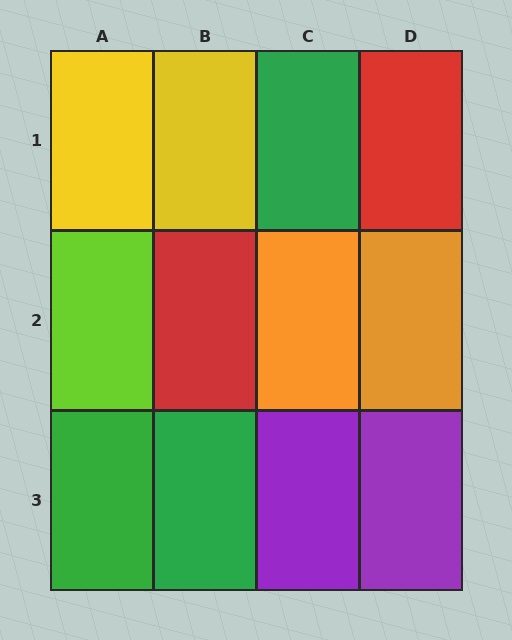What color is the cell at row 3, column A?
Green.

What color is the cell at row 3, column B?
Green.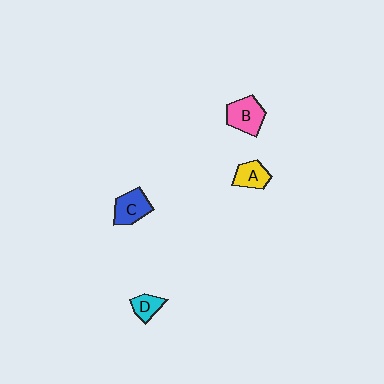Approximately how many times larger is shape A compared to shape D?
Approximately 1.3 times.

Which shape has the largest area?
Shape B (pink).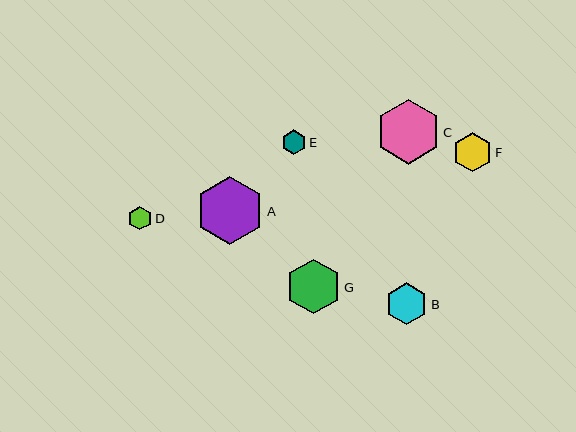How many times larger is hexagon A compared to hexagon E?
Hexagon A is approximately 2.7 times the size of hexagon E.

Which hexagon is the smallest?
Hexagon D is the smallest with a size of approximately 24 pixels.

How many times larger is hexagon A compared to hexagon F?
Hexagon A is approximately 1.7 times the size of hexagon F.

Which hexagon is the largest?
Hexagon A is the largest with a size of approximately 67 pixels.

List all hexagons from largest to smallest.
From largest to smallest: A, C, G, B, F, E, D.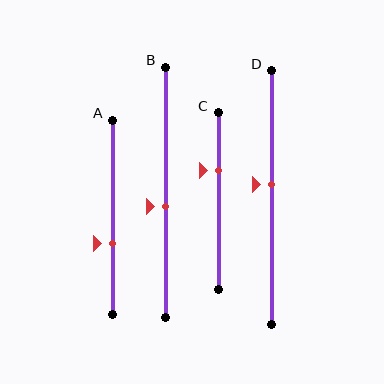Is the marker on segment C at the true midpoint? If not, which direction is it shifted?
No, the marker on segment C is shifted upward by about 17% of the segment length.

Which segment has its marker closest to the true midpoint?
Segment D has its marker closest to the true midpoint.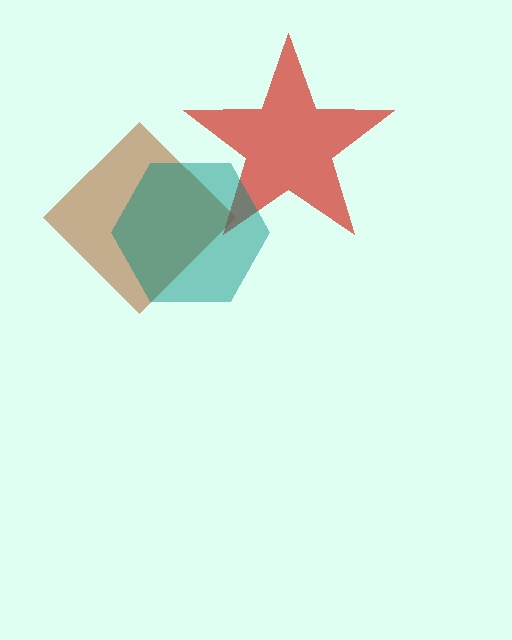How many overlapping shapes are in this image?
There are 3 overlapping shapes in the image.